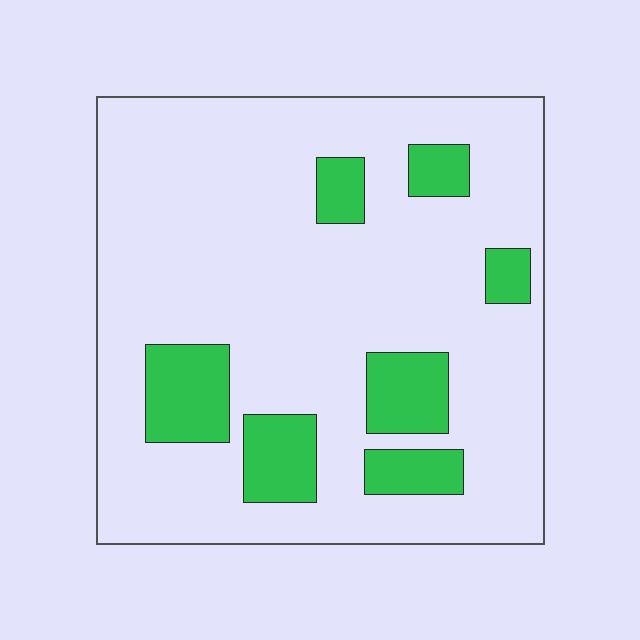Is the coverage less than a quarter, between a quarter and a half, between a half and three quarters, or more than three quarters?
Less than a quarter.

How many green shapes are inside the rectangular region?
7.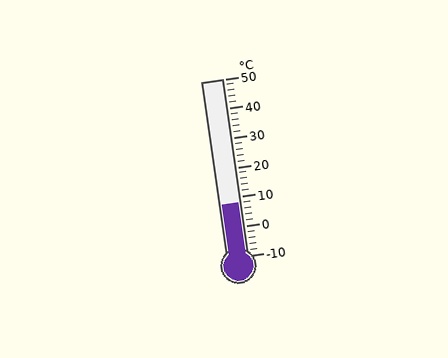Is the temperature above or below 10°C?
The temperature is below 10°C.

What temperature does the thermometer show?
The thermometer shows approximately 8°C.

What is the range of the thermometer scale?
The thermometer scale ranges from -10°C to 50°C.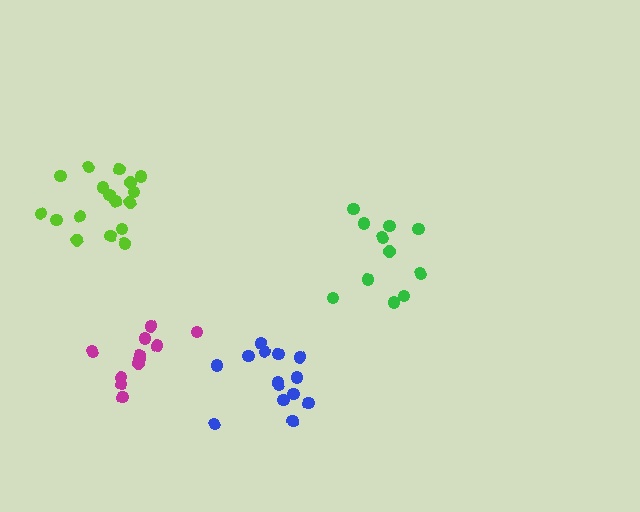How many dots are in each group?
Group 1: 17 dots, Group 2: 14 dots, Group 3: 11 dots, Group 4: 11 dots (53 total).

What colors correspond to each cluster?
The clusters are colored: lime, blue, green, magenta.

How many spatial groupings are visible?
There are 4 spatial groupings.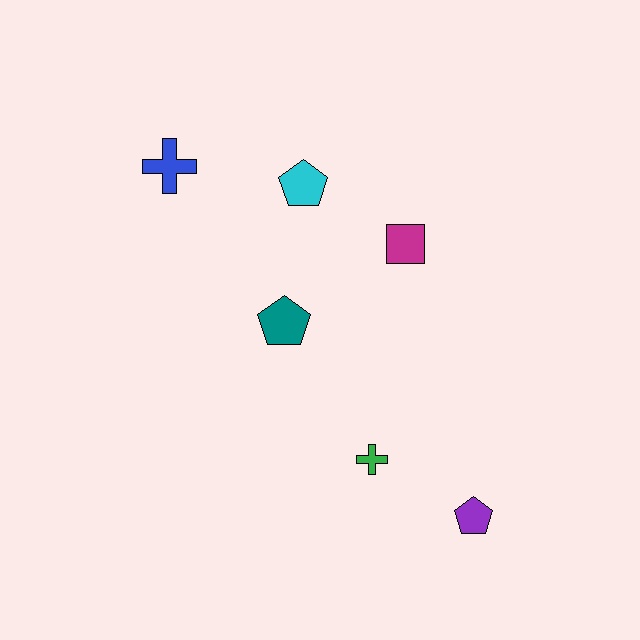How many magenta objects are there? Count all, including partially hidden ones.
There is 1 magenta object.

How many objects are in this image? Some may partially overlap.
There are 6 objects.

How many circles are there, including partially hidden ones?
There are no circles.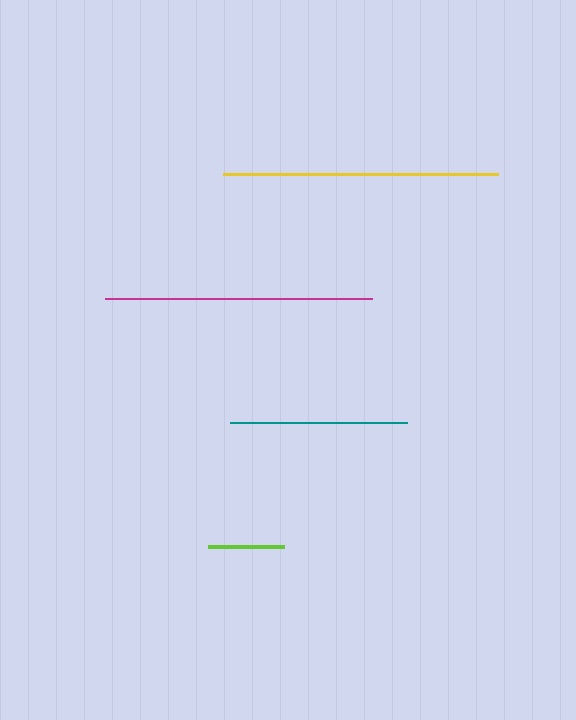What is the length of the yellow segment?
The yellow segment is approximately 275 pixels long.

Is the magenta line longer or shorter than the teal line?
The magenta line is longer than the teal line.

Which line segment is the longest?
The yellow line is the longest at approximately 275 pixels.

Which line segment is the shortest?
The lime line is the shortest at approximately 76 pixels.